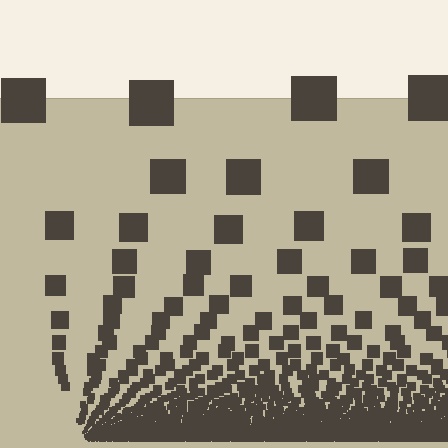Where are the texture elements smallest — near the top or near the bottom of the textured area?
Near the bottom.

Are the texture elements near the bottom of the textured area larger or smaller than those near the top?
Smaller. The gradient is inverted — elements near the bottom are smaller and denser.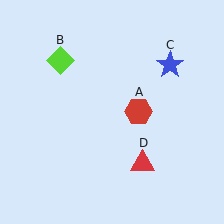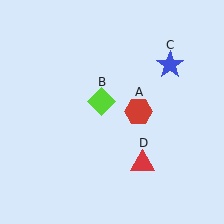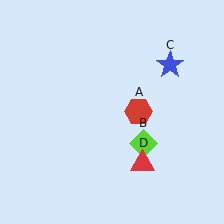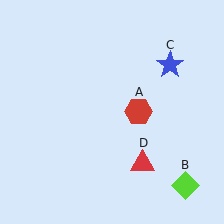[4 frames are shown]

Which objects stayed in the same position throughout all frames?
Red hexagon (object A) and blue star (object C) and red triangle (object D) remained stationary.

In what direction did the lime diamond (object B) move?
The lime diamond (object B) moved down and to the right.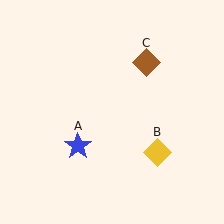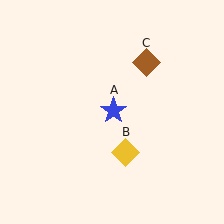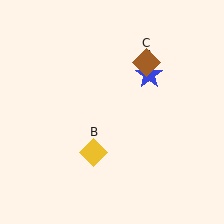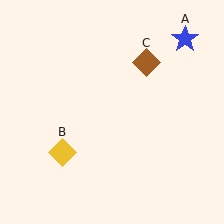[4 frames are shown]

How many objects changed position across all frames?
2 objects changed position: blue star (object A), yellow diamond (object B).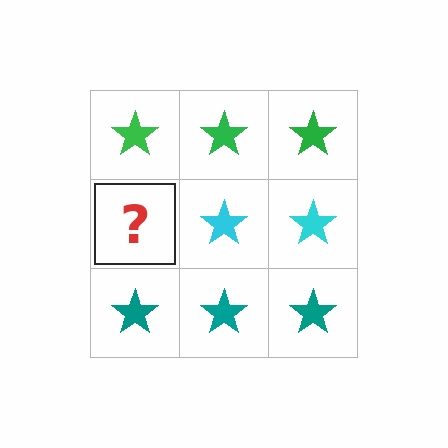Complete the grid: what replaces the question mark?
The question mark should be replaced with a cyan star.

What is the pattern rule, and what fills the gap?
The rule is that each row has a consistent color. The gap should be filled with a cyan star.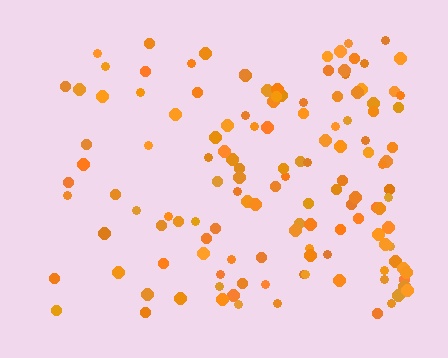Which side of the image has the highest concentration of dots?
The right.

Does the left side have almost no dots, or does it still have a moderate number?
Still a moderate number, just noticeably fewer than the right.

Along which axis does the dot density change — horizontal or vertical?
Horizontal.